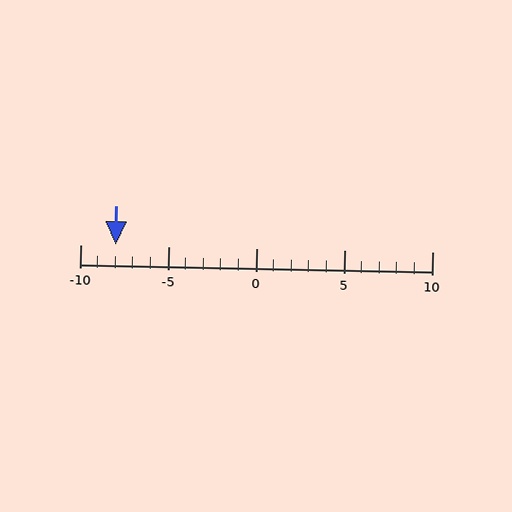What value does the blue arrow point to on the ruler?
The blue arrow points to approximately -8.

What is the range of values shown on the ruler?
The ruler shows values from -10 to 10.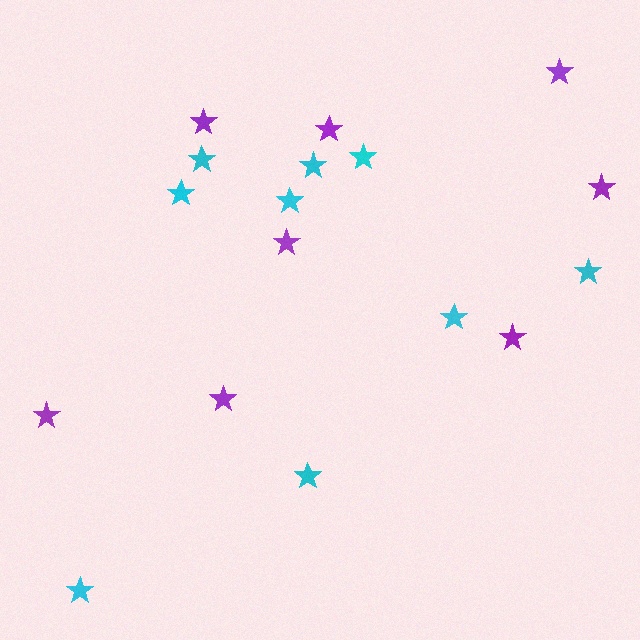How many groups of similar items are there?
There are 2 groups: one group of cyan stars (9) and one group of purple stars (8).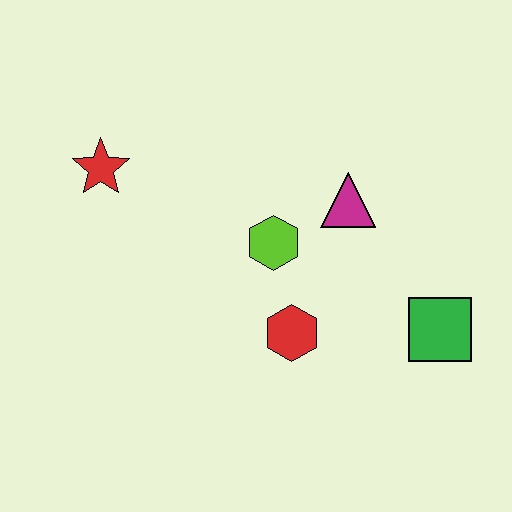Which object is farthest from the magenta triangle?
The red star is farthest from the magenta triangle.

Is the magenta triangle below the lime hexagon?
No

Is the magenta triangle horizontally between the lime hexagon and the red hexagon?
No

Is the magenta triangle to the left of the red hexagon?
No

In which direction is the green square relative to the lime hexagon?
The green square is to the right of the lime hexagon.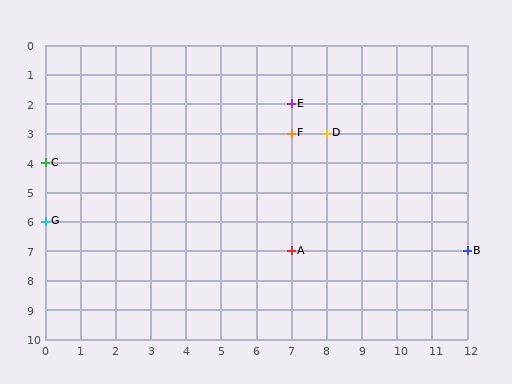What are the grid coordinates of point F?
Point F is at grid coordinates (7, 3).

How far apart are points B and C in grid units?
Points B and C are 12 columns and 3 rows apart (about 12.4 grid units diagonally).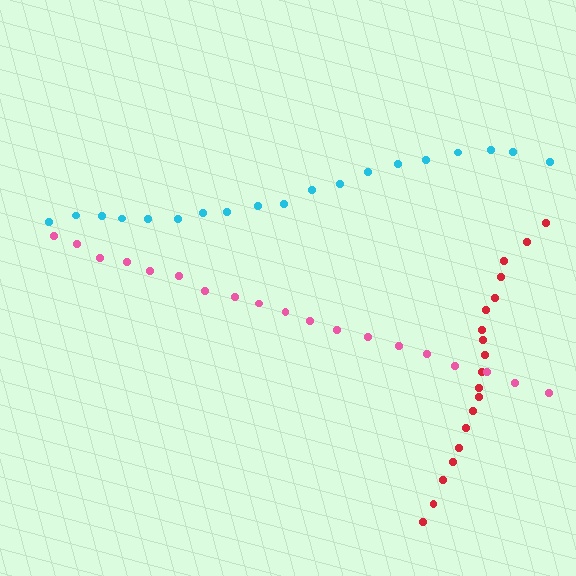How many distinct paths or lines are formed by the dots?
There are 3 distinct paths.